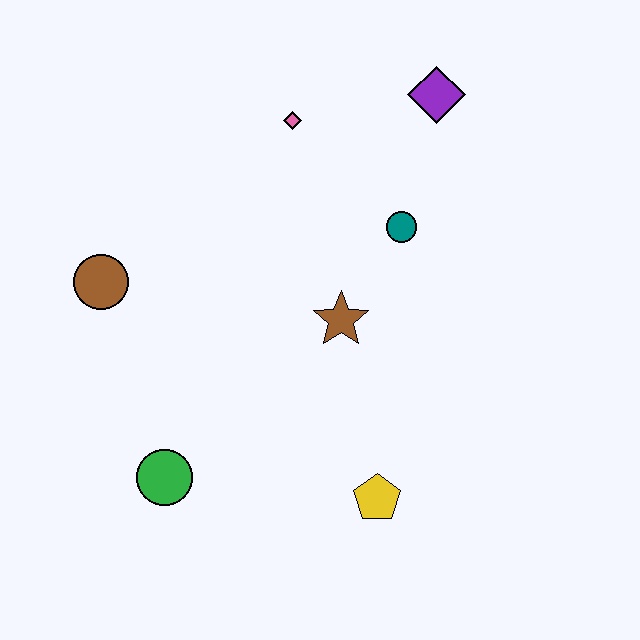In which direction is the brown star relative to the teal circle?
The brown star is below the teal circle.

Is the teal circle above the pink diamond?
No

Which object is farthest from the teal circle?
The green circle is farthest from the teal circle.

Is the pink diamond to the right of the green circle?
Yes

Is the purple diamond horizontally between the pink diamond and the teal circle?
No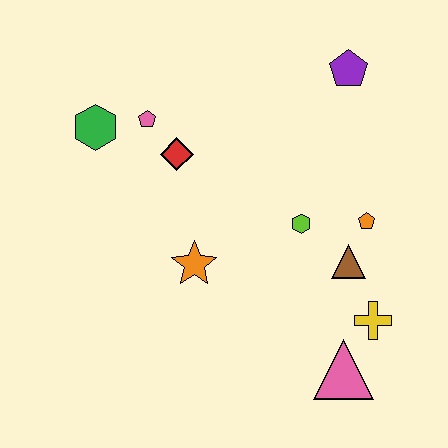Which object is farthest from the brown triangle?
The green hexagon is farthest from the brown triangle.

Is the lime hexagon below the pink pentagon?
Yes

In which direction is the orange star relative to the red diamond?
The orange star is below the red diamond.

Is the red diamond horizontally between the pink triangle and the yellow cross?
No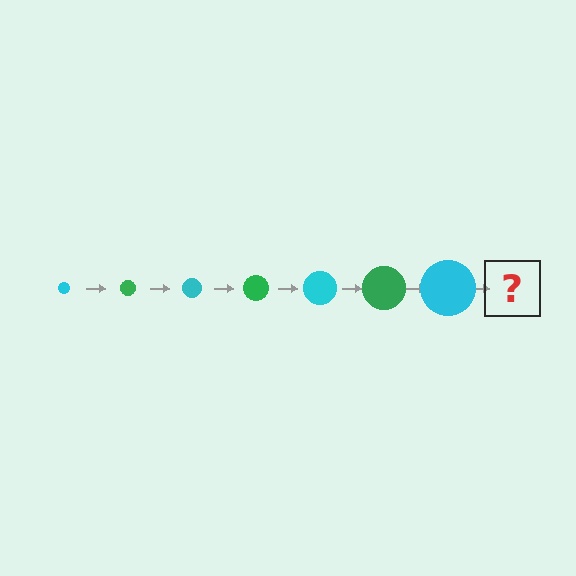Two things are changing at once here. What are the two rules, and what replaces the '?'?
The two rules are that the circle grows larger each step and the color cycles through cyan and green. The '?' should be a green circle, larger than the previous one.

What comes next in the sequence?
The next element should be a green circle, larger than the previous one.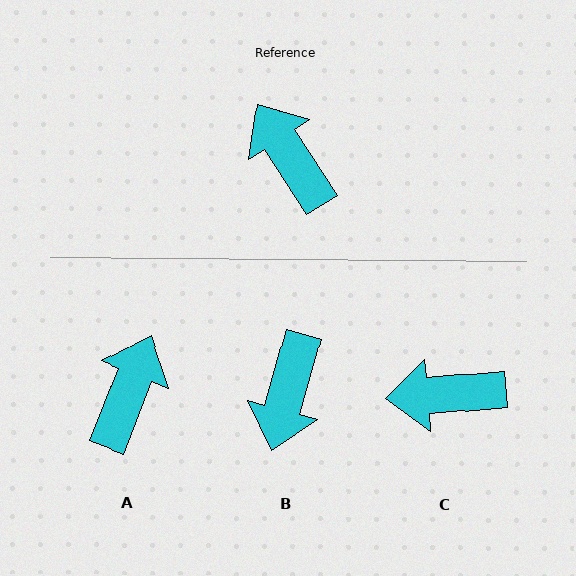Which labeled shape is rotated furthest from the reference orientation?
B, about 132 degrees away.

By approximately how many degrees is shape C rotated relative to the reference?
Approximately 61 degrees counter-clockwise.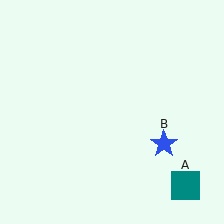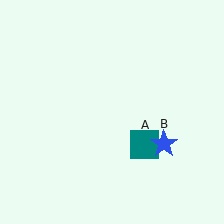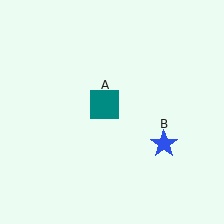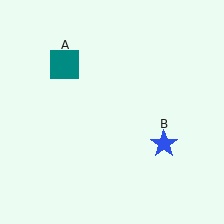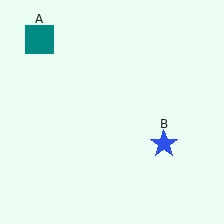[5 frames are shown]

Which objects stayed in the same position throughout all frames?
Blue star (object B) remained stationary.